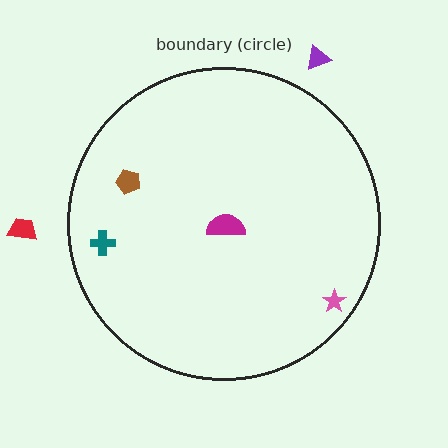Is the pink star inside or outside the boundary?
Inside.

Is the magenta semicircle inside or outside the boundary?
Inside.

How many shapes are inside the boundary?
4 inside, 2 outside.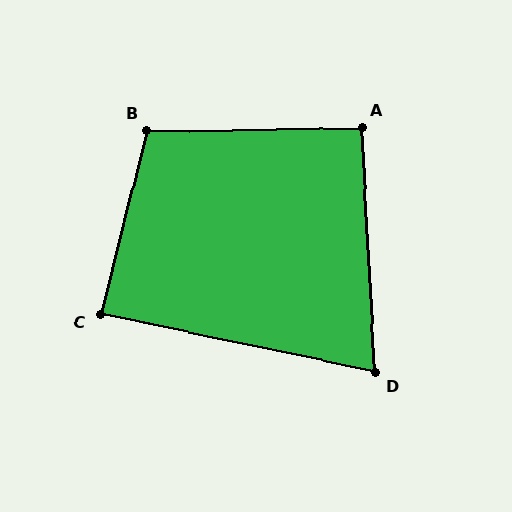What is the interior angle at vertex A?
Approximately 92 degrees (approximately right).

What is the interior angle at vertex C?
Approximately 88 degrees (approximately right).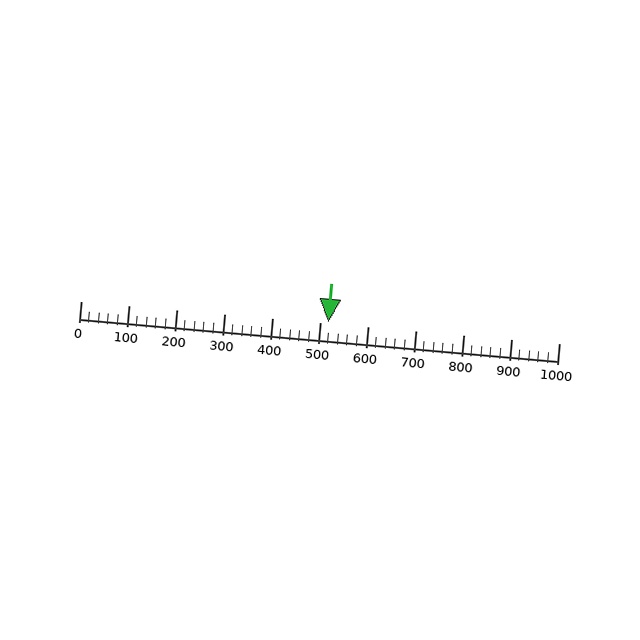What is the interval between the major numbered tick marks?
The major tick marks are spaced 100 units apart.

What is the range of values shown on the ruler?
The ruler shows values from 0 to 1000.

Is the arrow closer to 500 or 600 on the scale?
The arrow is closer to 500.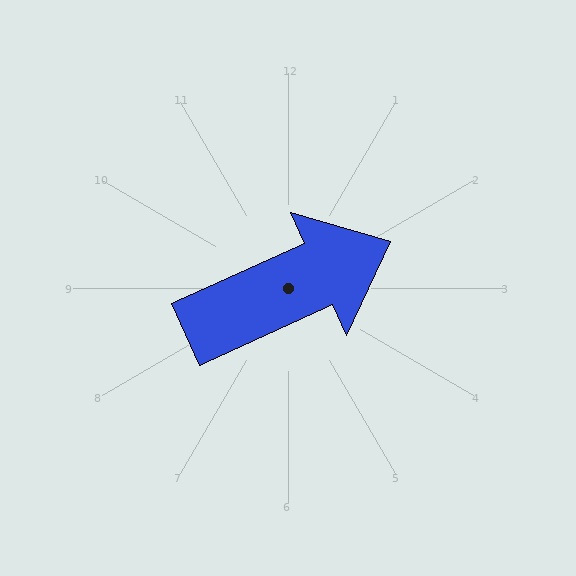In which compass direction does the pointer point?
Northeast.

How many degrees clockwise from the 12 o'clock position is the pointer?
Approximately 66 degrees.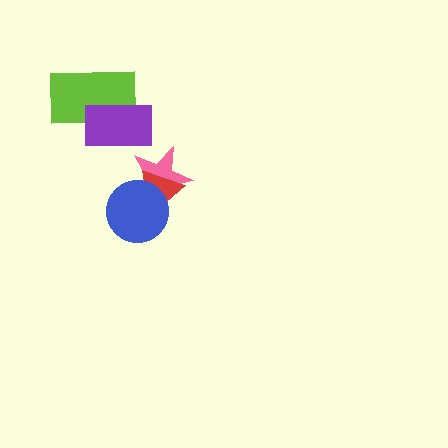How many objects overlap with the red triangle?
2 objects overlap with the red triangle.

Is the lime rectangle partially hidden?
Yes, it is partially covered by another shape.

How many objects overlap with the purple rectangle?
1 object overlaps with the purple rectangle.